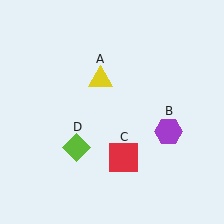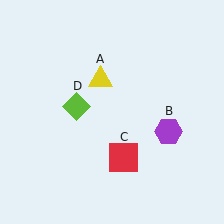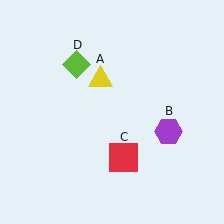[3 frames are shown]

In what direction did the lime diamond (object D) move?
The lime diamond (object D) moved up.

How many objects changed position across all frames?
1 object changed position: lime diamond (object D).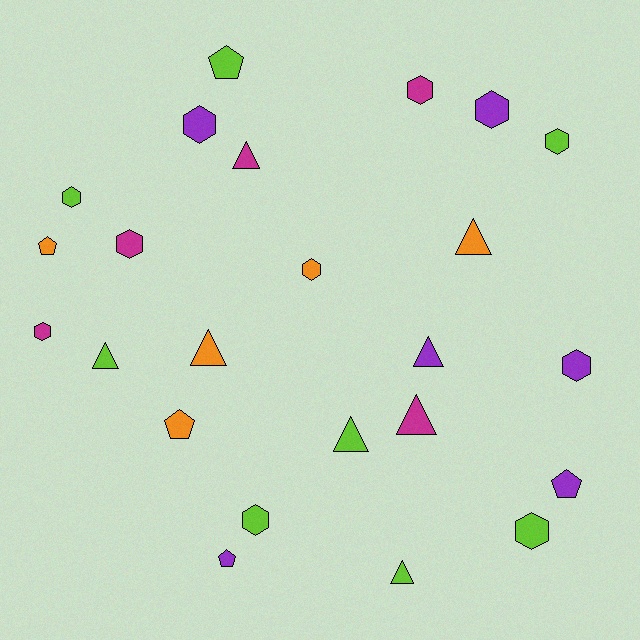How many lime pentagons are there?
There is 1 lime pentagon.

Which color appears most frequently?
Lime, with 8 objects.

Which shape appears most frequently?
Hexagon, with 11 objects.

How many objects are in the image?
There are 24 objects.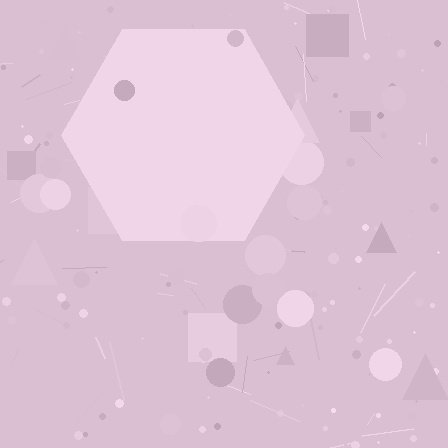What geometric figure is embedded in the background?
A hexagon is embedded in the background.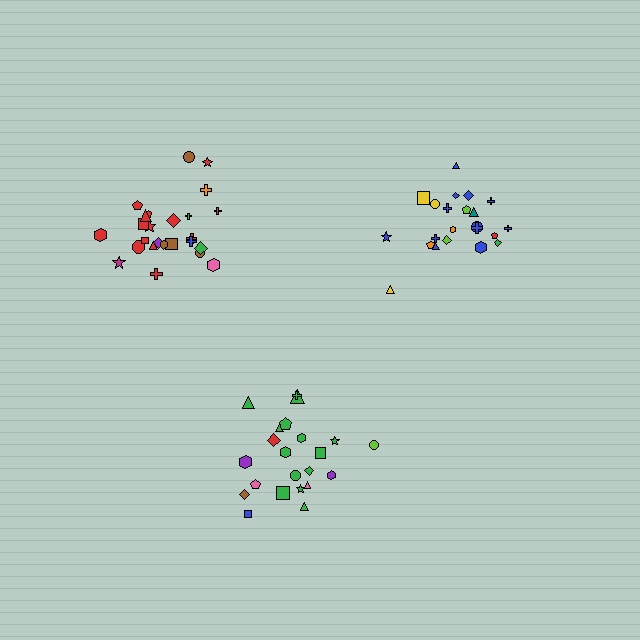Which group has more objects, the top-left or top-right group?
The top-left group.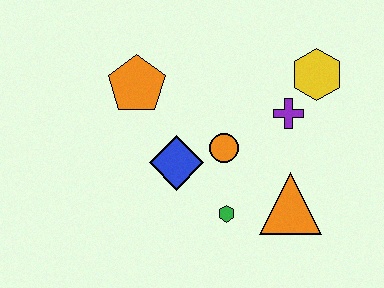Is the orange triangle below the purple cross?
Yes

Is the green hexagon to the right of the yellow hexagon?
No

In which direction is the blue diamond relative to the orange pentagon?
The blue diamond is below the orange pentagon.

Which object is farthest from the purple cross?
The orange pentagon is farthest from the purple cross.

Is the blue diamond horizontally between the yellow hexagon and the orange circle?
No